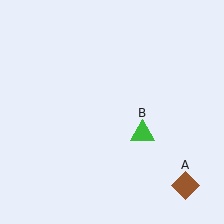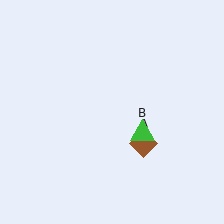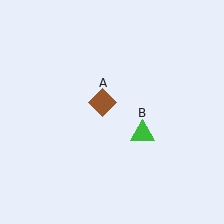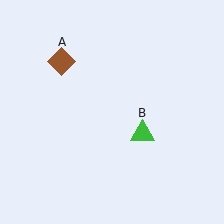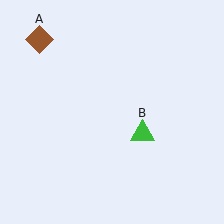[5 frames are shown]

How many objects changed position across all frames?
1 object changed position: brown diamond (object A).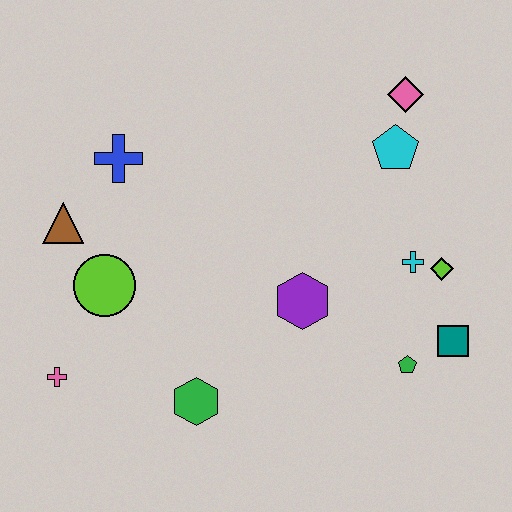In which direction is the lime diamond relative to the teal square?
The lime diamond is above the teal square.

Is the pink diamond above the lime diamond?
Yes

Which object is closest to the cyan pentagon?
The pink diamond is closest to the cyan pentagon.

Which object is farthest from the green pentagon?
The brown triangle is farthest from the green pentagon.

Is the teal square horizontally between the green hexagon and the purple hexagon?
No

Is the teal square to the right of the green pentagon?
Yes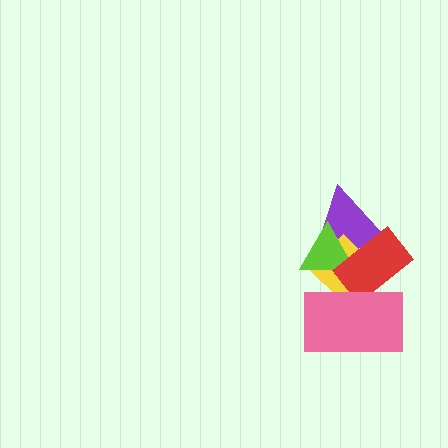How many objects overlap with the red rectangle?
4 objects overlap with the red rectangle.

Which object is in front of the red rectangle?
The pink rectangle is in front of the red rectangle.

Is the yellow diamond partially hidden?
Yes, it is partially covered by another shape.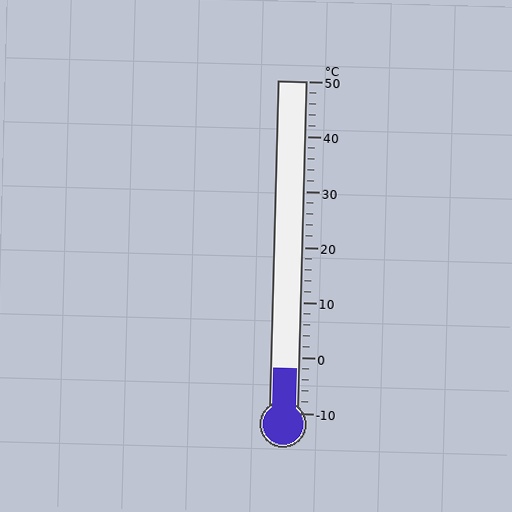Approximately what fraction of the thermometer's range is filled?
The thermometer is filled to approximately 15% of its range.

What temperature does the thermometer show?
The thermometer shows approximately -2°C.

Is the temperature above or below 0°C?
The temperature is below 0°C.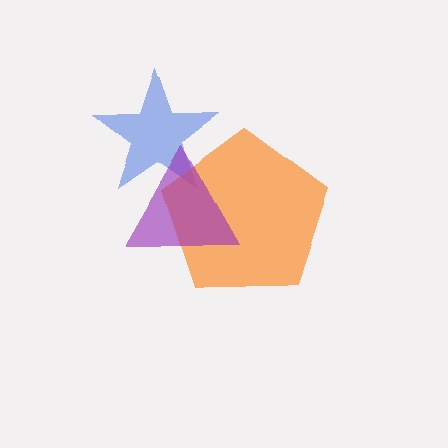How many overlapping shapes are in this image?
There are 3 overlapping shapes in the image.